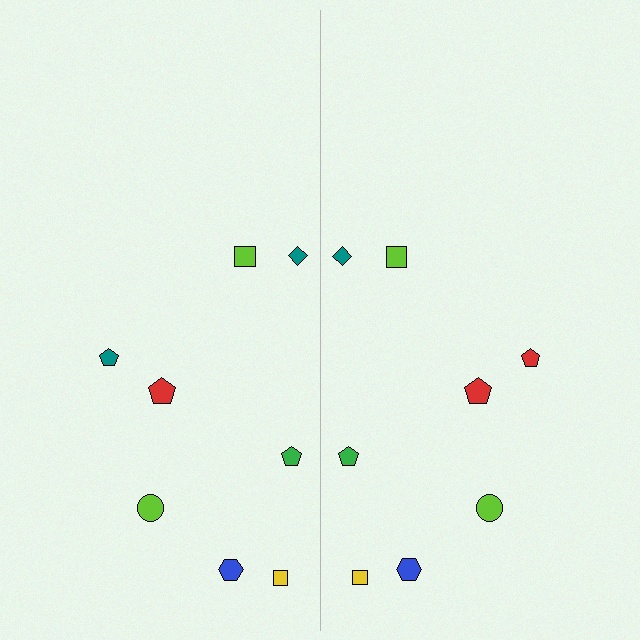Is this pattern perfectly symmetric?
No, the pattern is not perfectly symmetric. The red pentagon on the right side breaks the symmetry — its mirror counterpart is teal.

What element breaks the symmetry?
The red pentagon on the right side breaks the symmetry — its mirror counterpart is teal.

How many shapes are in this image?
There are 16 shapes in this image.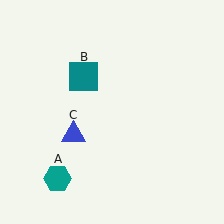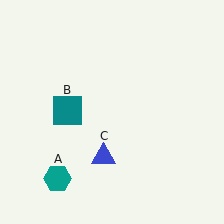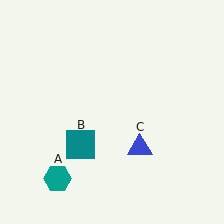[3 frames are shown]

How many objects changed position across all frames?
2 objects changed position: teal square (object B), blue triangle (object C).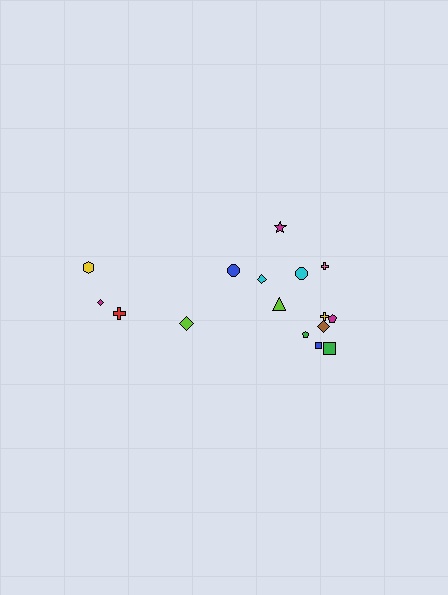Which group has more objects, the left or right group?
The right group.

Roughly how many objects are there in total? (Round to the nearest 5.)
Roughly 15 objects in total.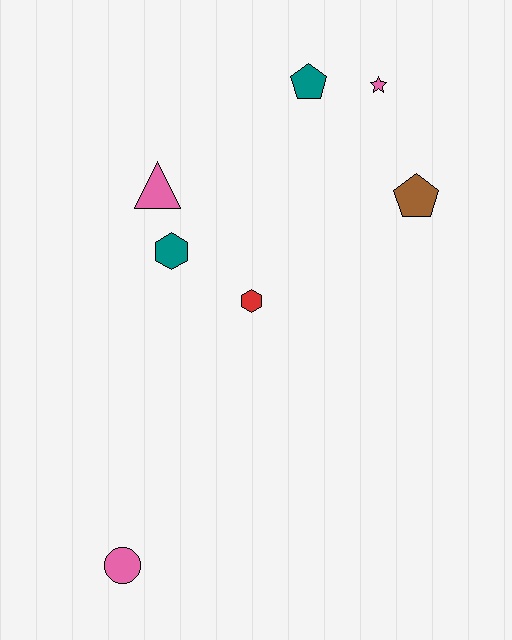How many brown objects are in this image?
There is 1 brown object.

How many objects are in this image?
There are 7 objects.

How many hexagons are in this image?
There are 2 hexagons.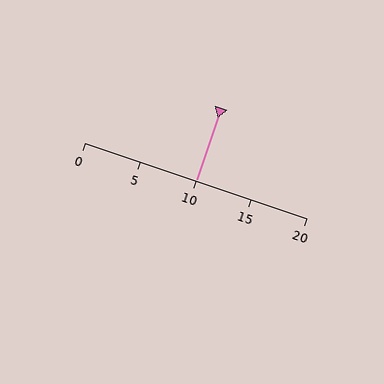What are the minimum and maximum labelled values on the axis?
The axis runs from 0 to 20.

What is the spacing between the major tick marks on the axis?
The major ticks are spaced 5 apart.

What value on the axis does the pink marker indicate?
The marker indicates approximately 10.